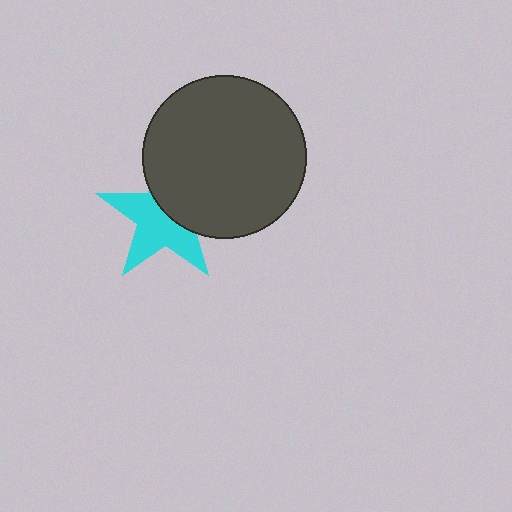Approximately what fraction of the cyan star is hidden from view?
Roughly 42% of the cyan star is hidden behind the dark gray circle.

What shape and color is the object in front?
The object in front is a dark gray circle.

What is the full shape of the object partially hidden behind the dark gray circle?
The partially hidden object is a cyan star.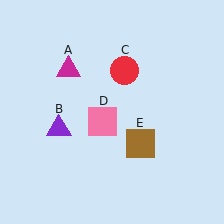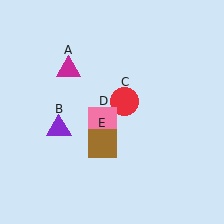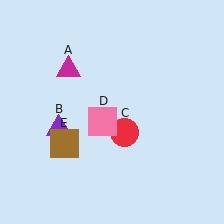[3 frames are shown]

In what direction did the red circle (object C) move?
The red circle (object C) moved down.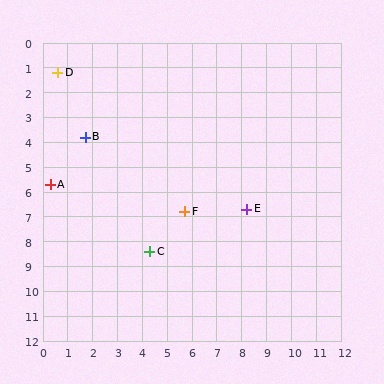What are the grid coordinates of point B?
Point B is at approximately (1.7, 3.8).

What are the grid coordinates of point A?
Point A is at approximately (0.3, 5.7).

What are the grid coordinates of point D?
Point D is at approximately (0.6, 1.2).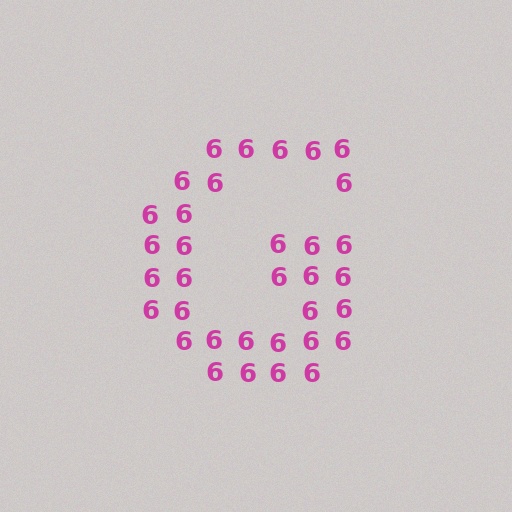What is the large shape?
The large shape is the letter G.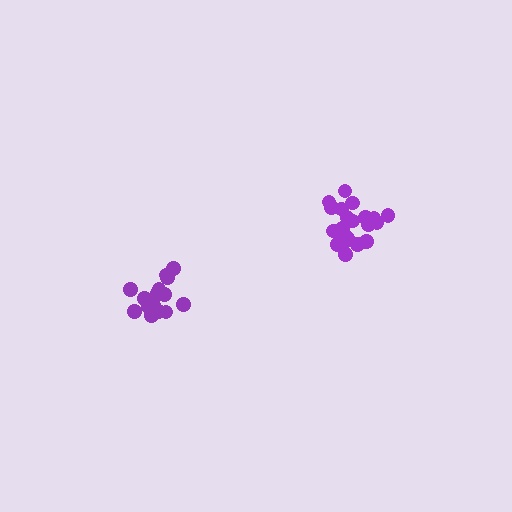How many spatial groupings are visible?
There are 2 spatial groupings.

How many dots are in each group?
Group 1: 21 dots, Group 2: 16 dots (37 total).